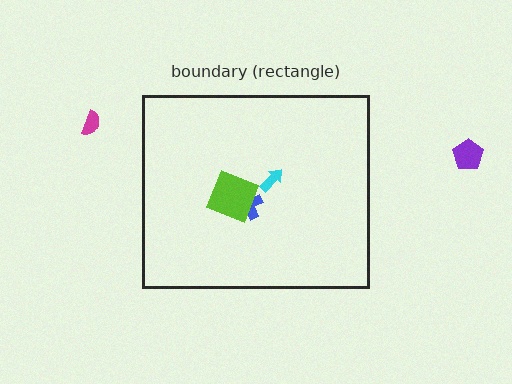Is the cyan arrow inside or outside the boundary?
Inside.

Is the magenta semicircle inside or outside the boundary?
Outside.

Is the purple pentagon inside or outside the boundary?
Outside.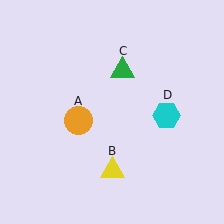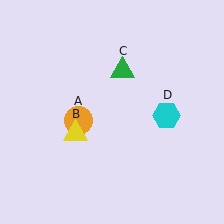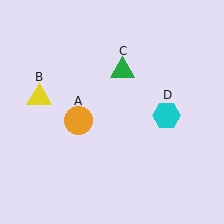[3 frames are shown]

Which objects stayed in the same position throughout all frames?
Orange circle (object A) and green triangle (object C) and cyan hexagon (object D) remained stationary.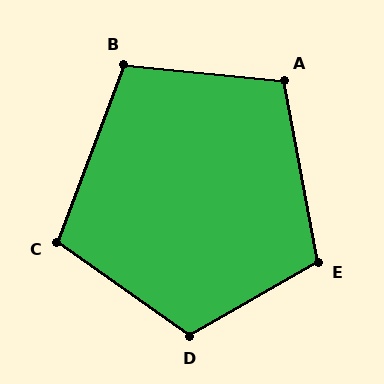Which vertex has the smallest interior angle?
C, at approximately 105 degrees.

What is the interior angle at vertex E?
Approximately 109 degrees (obtuse).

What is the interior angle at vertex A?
Approximately 106 degrees (obtuse).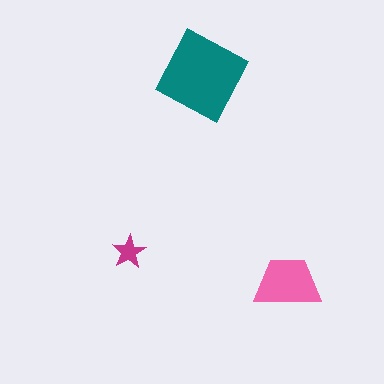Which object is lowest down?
The pink trapezoid is bottommost.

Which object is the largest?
The teal diamond.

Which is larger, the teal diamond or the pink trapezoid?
The teal diamond.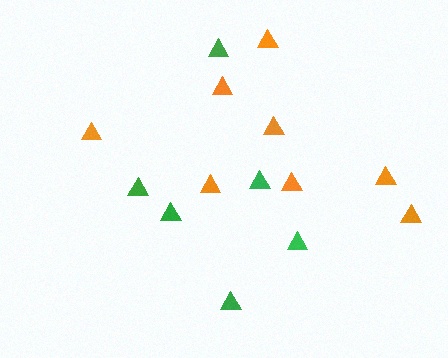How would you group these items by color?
There are 2 groups: one group of green triangles (6) and one group of orange triangles (8).